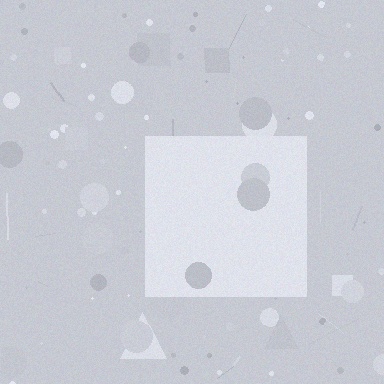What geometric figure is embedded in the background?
A square is embedded in the background.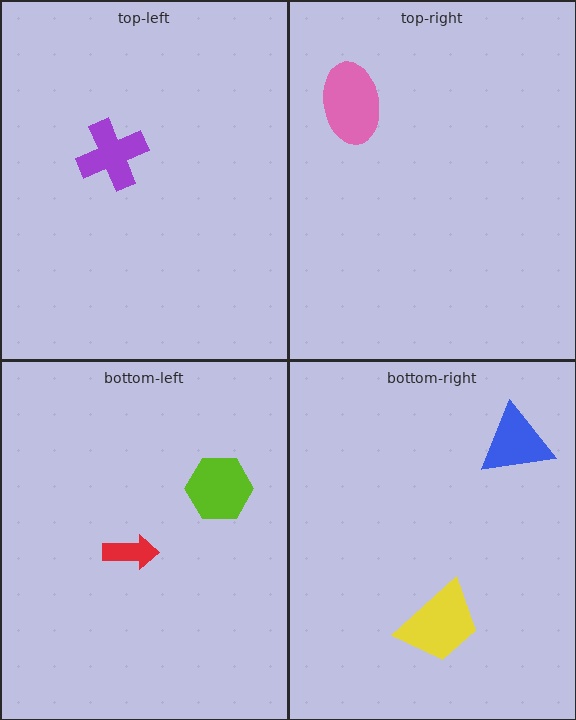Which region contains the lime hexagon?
The bottom-left region.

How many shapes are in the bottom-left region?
2.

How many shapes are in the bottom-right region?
2.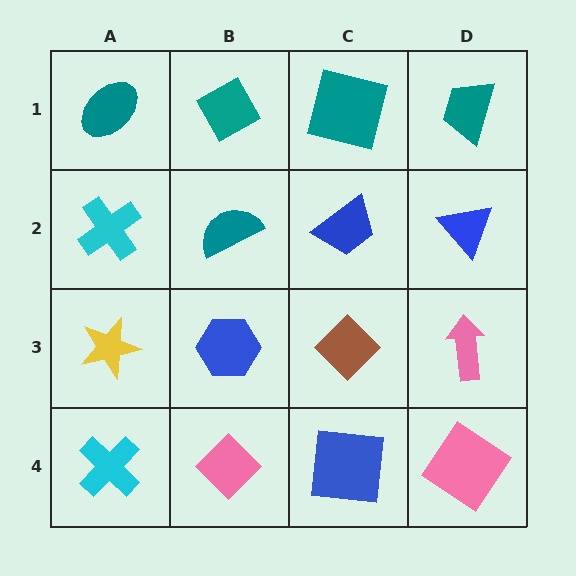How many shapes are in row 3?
4 shapes.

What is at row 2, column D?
A blue triangle.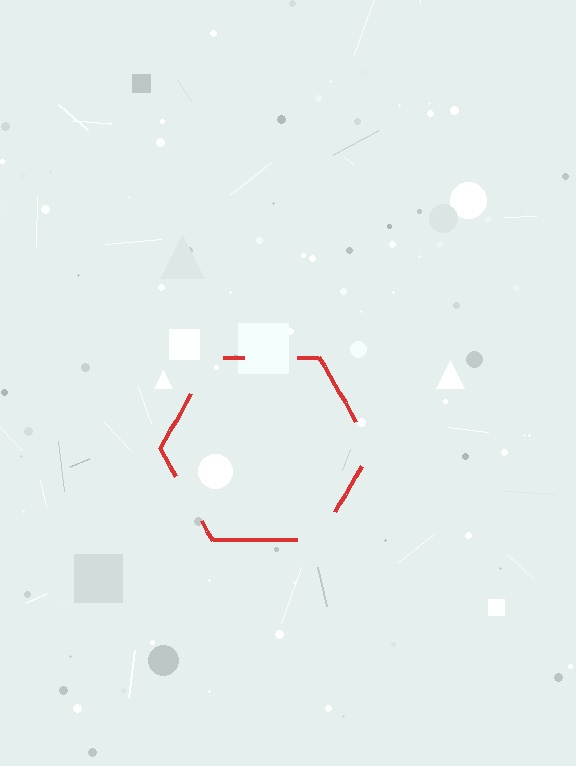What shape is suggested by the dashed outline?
The dashed outline suggests a hexagon.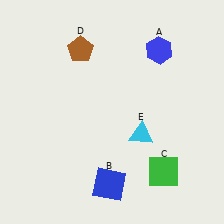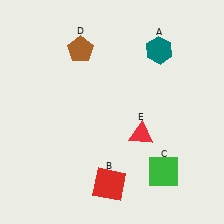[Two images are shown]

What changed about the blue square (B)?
In Image 1, B is blue. In Image 2, it changed to red.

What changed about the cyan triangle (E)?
In Image 1, E is cyan. In Image 2, it changed to red.